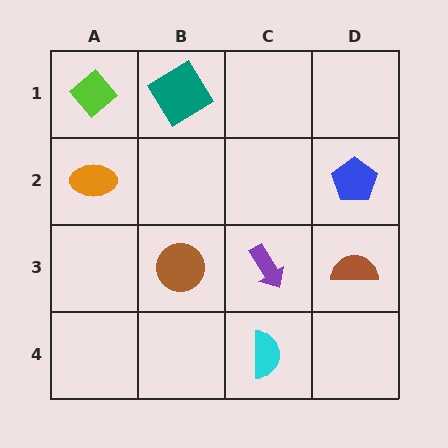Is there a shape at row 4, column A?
No, that cell is empty.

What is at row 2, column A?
An orange ellipse.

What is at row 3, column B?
A brown circle.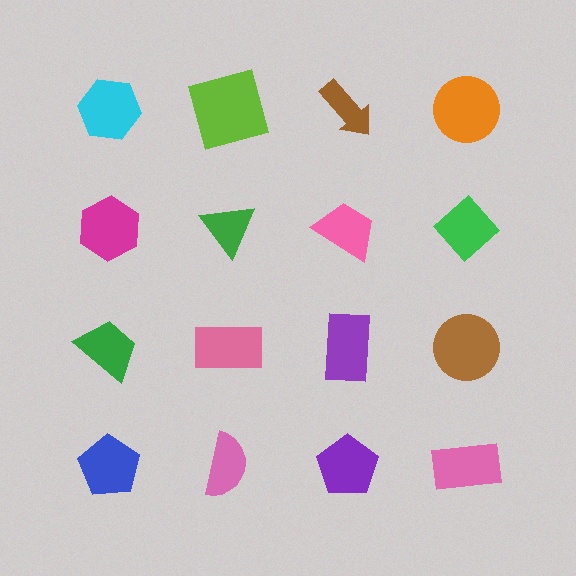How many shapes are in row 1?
4 shapes.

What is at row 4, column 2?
A pink semicircle.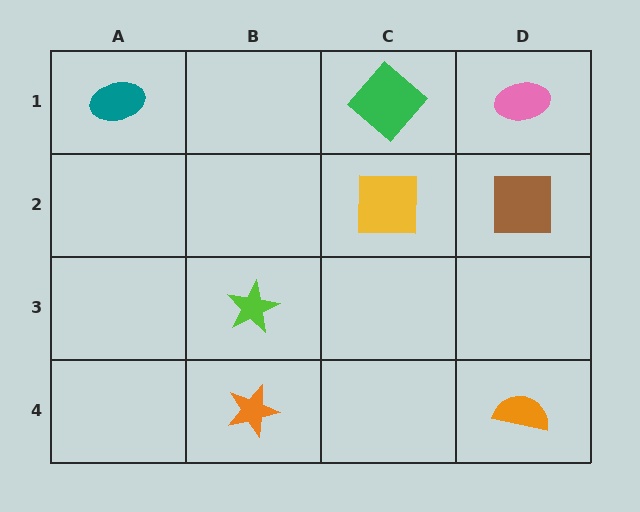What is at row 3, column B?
A lime star.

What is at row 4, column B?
An orange star.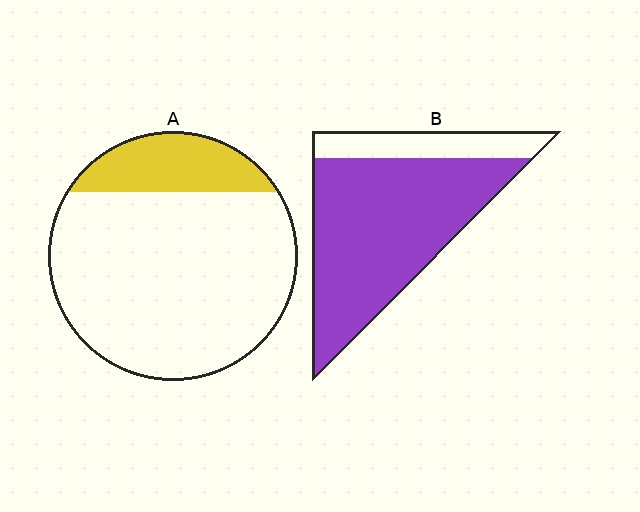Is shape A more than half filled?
No.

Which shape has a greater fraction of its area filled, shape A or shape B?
Shape B.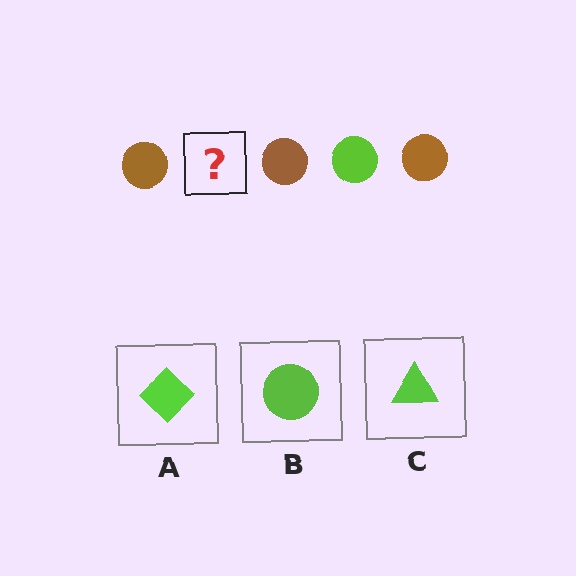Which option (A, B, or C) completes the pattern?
B.